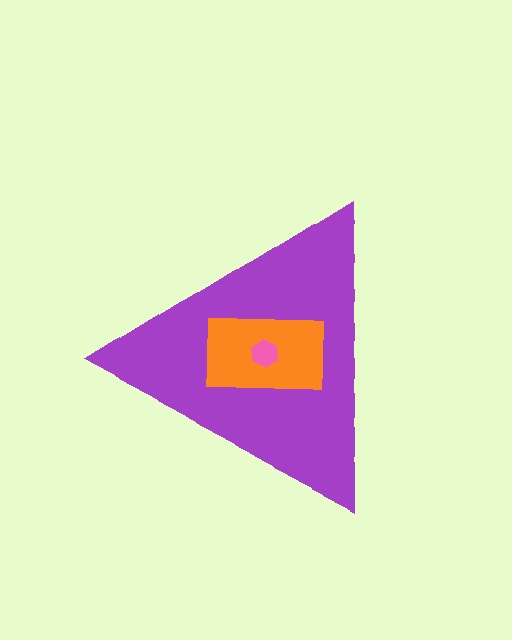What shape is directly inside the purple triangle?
The orange rectangle.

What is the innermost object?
The pink hexagon.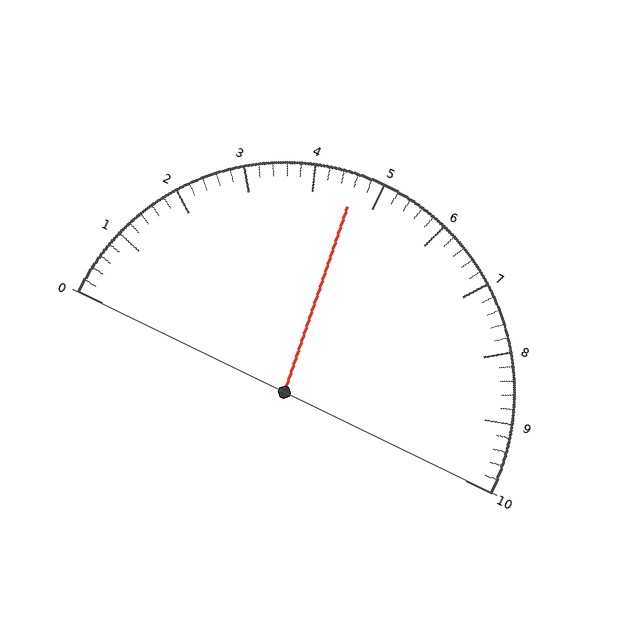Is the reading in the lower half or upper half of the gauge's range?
The reading is in the lower half of the range (0 to 10).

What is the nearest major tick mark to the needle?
The nearest major tick mark is 5.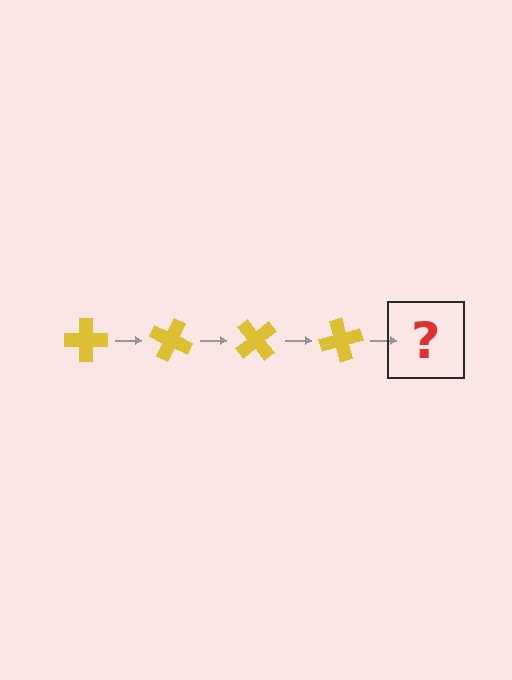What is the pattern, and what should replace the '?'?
The pattern is that the cross rotates 25 degrees each step. The '?' should be a yellow cross rotated 100 degrees.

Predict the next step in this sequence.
The next step is a yellow cross rotated 100 degrees.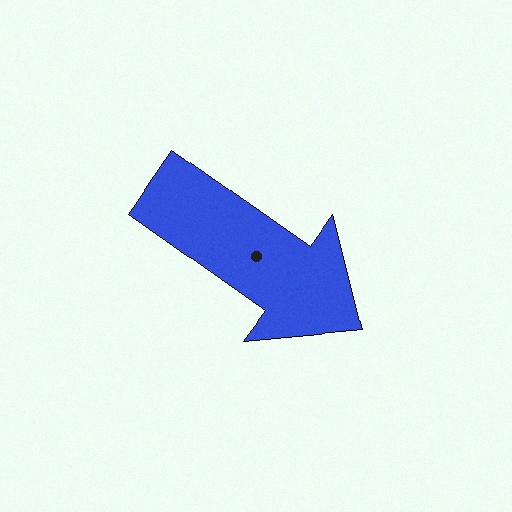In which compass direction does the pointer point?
Southeast.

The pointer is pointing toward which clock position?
Roughly 4 o'clock.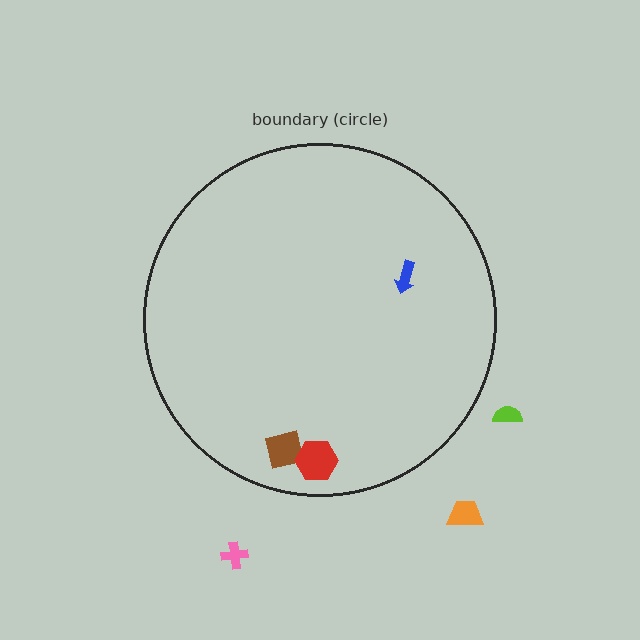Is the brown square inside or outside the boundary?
Inside.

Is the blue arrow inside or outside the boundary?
Inside.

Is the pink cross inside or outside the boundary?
Outside.